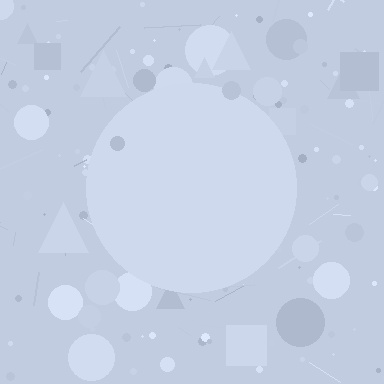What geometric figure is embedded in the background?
A circle is embedded in the background.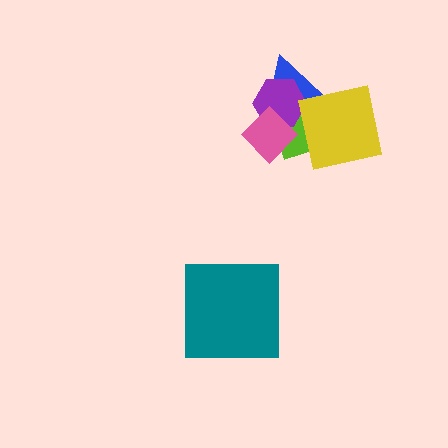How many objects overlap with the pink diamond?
3 objects overlap with the pink diamond.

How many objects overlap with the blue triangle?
3 objects overlap with the blue triangle.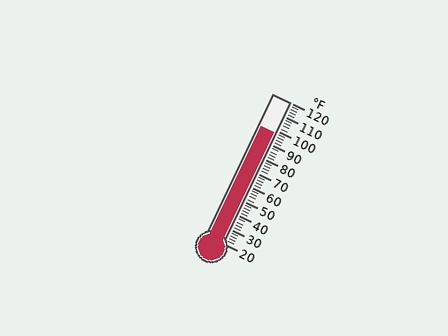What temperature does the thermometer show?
The thermometer shows approximately 98°F.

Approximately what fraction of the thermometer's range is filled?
The thermometer is filled to approximately 80% of its range.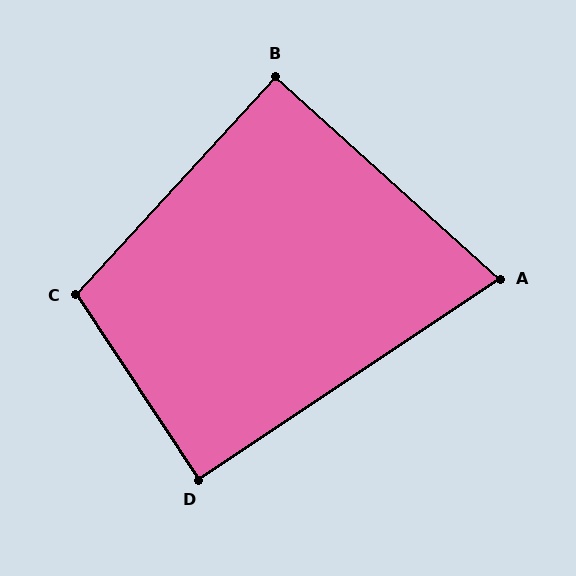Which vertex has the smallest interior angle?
A, at approximately 76 degrees.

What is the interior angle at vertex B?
Approximately 90 degrees (approximately right).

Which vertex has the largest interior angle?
C, at approximately 104 degrees.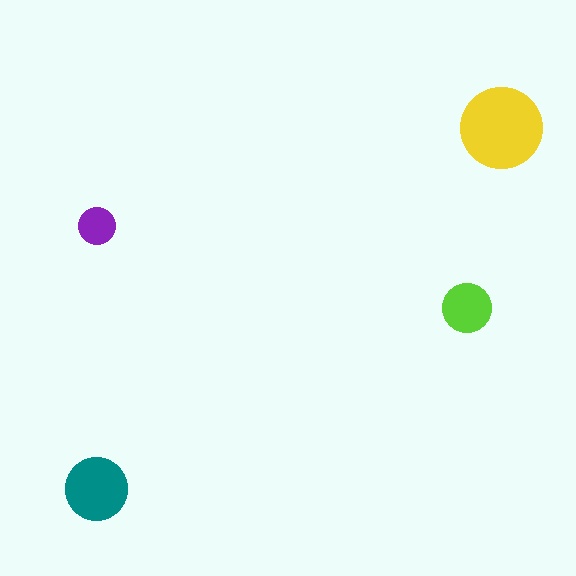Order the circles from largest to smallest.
the yellow one, the teal one, the lime one, the purple one.